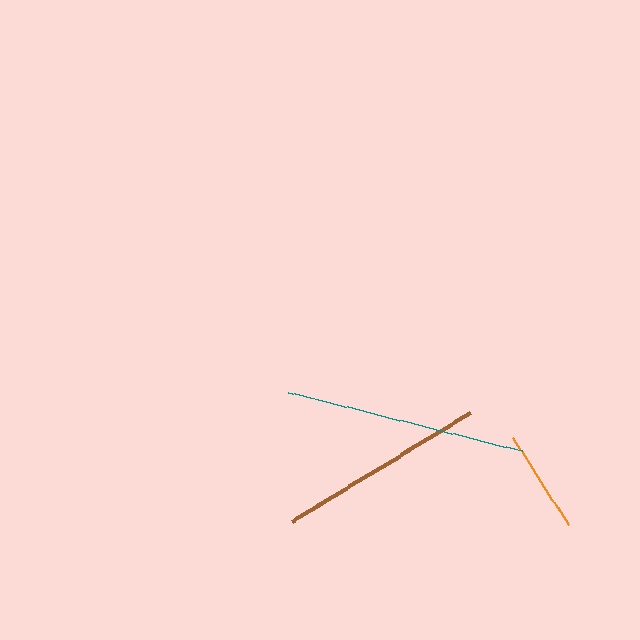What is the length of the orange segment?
The orange segment is approximately 103 pixels long.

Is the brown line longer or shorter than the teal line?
The teal line is longer than the brown line.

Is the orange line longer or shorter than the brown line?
The brown line is longer than the orange line.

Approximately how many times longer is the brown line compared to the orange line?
The brown line is approximately 2.0 times the length of the orange line.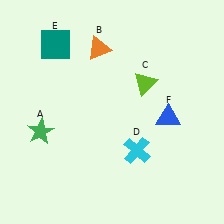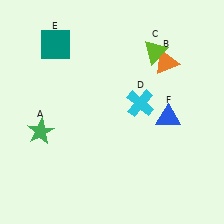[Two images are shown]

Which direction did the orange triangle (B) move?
The orange triangle (B) moved right.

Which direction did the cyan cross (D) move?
The cyan cross (D) moved up.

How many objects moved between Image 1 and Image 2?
3 objects moved between the two images.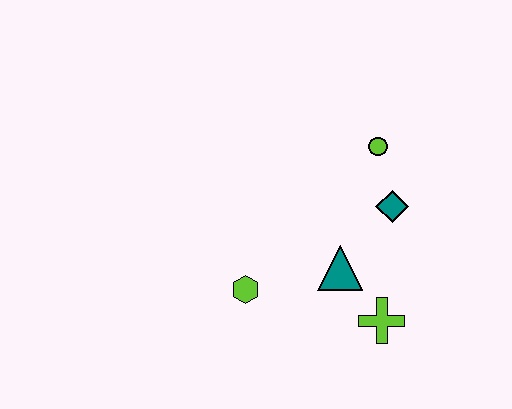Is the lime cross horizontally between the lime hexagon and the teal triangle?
No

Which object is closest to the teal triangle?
The lime cross is closest to the teal triangle.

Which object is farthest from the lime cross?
The lime circle is farthest from the lime cross.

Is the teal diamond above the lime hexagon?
Yes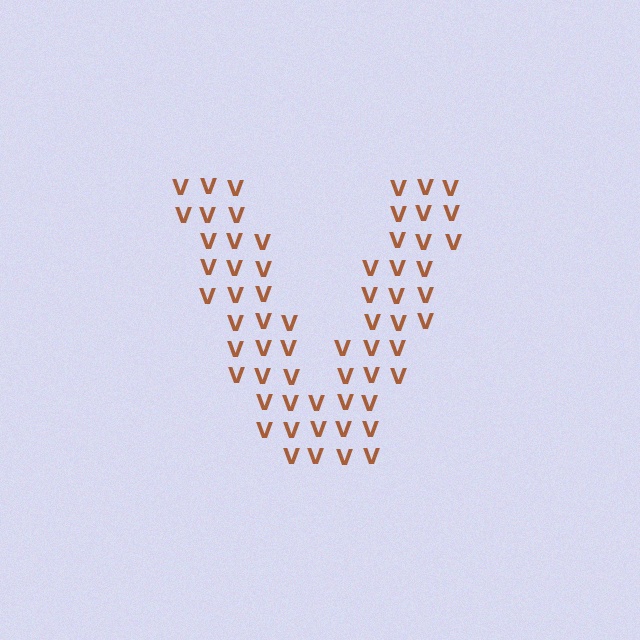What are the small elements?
The small elements are letter V's.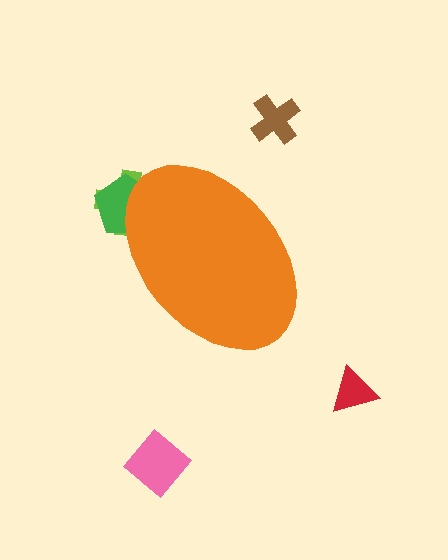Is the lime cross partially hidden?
Yes, the lime cross is partially hidden behind the orange ellipse.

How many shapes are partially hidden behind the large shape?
2 shapes are partially hidden.